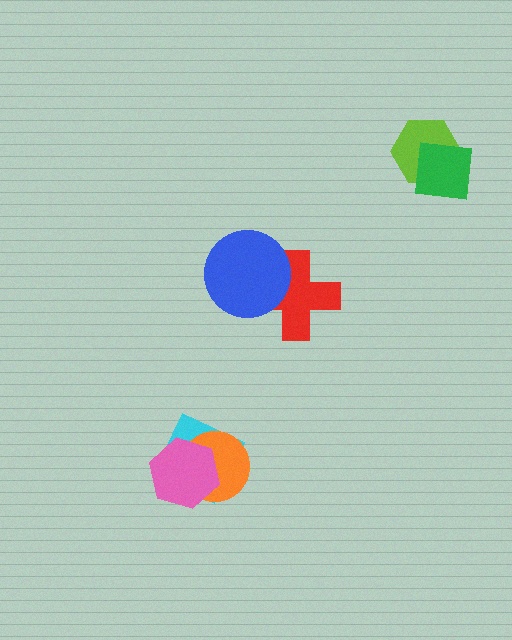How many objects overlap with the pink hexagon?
2 objects overlap with the pink hexagon.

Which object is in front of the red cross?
The blue circle is in front of the red cross.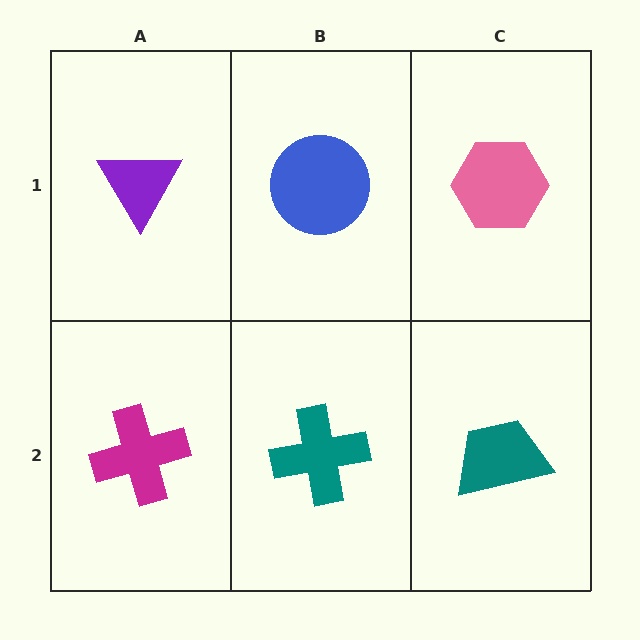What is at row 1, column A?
A purple triangle.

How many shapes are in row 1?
3 shapes.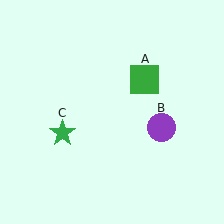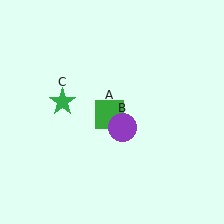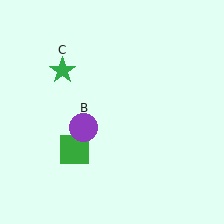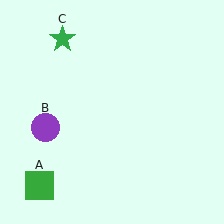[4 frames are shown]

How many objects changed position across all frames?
3 objects changed position: green square (object A), purple circle (object B), green star (object C).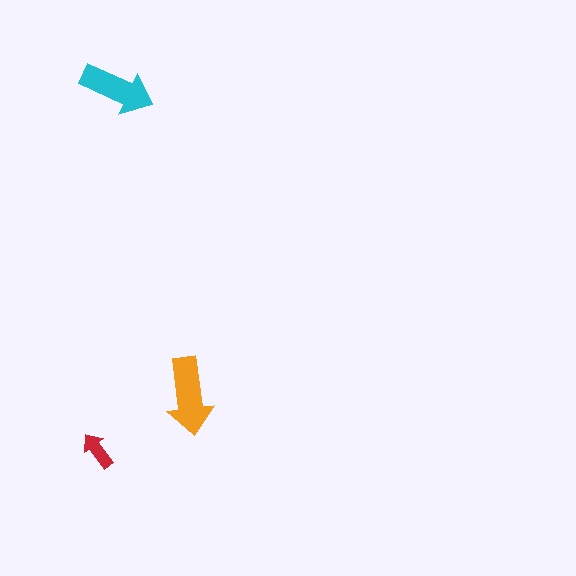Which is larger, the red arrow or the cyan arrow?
The cyan one.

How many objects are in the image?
There are 3 objects in the image.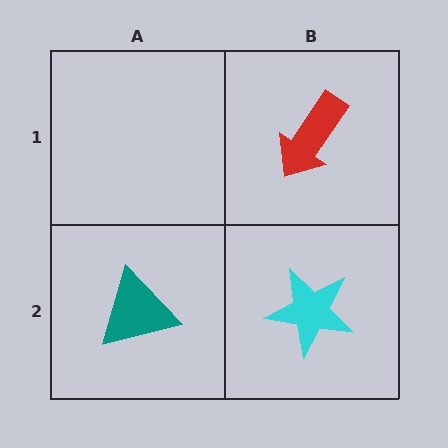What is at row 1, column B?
A red arrow.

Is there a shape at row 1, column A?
No, that cell is empty.